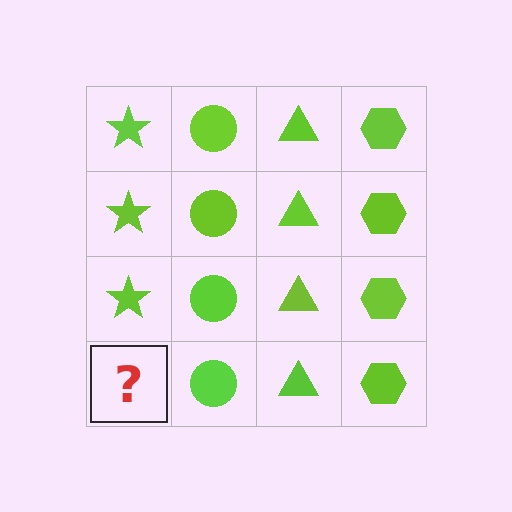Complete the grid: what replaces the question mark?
The question mark should be replaced with a lime star.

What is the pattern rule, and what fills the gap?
The rule is that each column has a consistent shape. The gap should be filled with a lime star.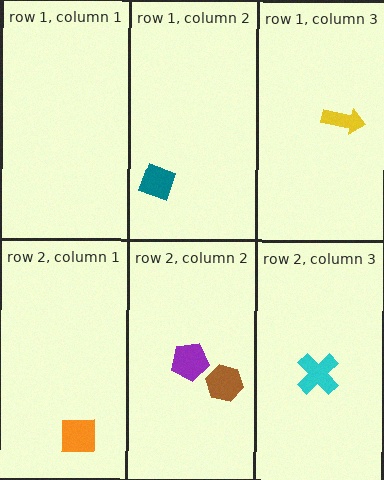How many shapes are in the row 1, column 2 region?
1.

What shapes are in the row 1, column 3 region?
The yellow arrow.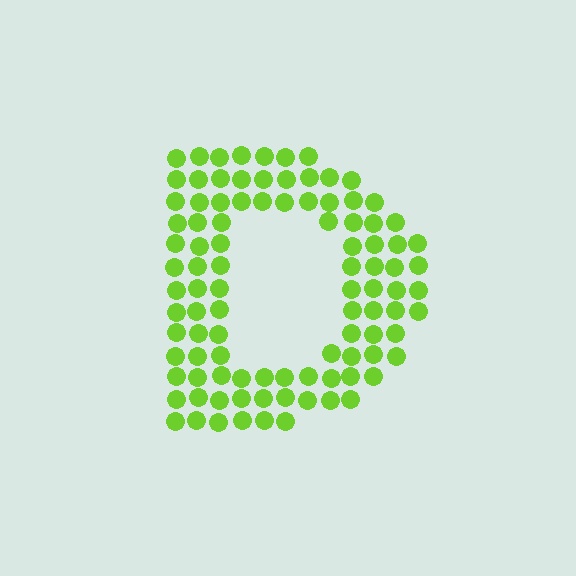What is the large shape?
The large shape is the letter D.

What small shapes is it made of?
It is made of small circles.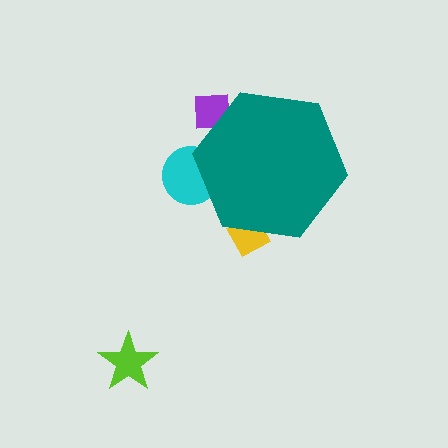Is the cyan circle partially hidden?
Yes, the cyan circle is partially hidden behind the teal hexagon.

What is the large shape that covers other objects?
A teal hexagon.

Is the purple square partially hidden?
Yes, the purple square is partially hidden behind the teal hexagon.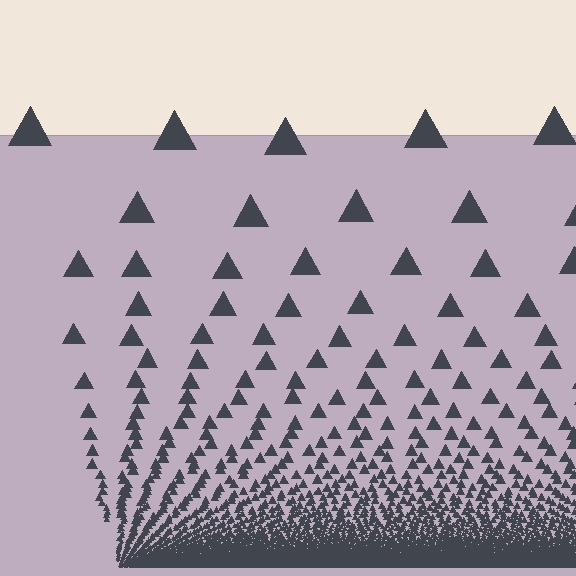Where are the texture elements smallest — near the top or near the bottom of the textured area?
Near the bottom.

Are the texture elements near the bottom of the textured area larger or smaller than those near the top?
Smaller. The gradient is inverted — elements near the bottom are smaller and denser.